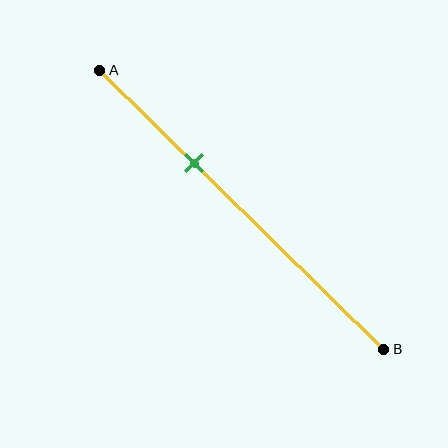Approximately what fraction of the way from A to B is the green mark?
The green mark is approximately 35% of the way from A to B.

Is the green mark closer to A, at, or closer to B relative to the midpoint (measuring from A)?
The green mark is closer to point A than the midpoint of segment AB.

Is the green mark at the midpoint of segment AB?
No, the mark is at about 35% from A, not at the 50% midpoint.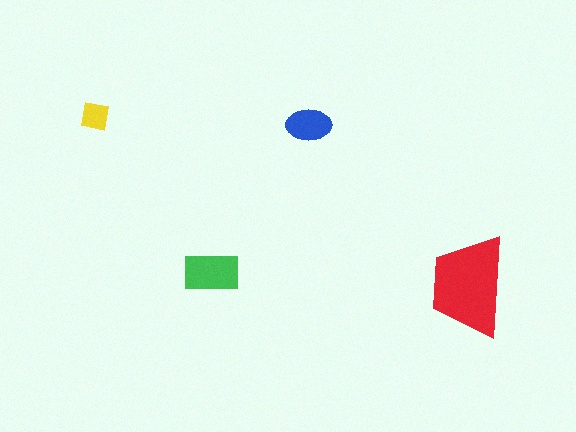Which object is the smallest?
The yellow square.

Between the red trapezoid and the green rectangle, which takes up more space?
The red trapezoid.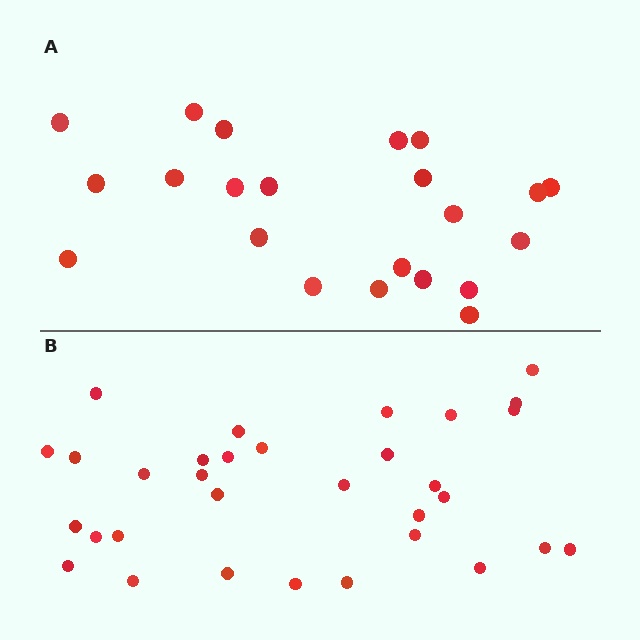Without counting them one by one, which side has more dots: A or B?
Region B (the bottom region) has more dots.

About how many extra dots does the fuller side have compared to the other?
Region B has roughly 10 or so more dots than region A.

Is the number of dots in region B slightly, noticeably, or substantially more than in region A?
Region B has substantially more. The ratio is roughly 1.5 to 1.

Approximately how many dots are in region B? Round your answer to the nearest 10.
About 30 dots. (The exact count is 32, which rounds to 30.)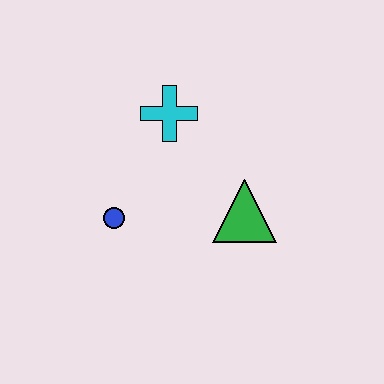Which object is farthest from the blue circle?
The green triangle is farthest from the blue circle.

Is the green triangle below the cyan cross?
Yes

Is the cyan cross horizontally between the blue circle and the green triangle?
Yes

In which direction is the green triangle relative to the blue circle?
The green triangle is to the right of the blue circle.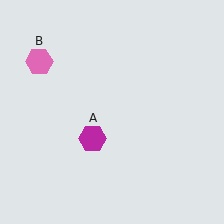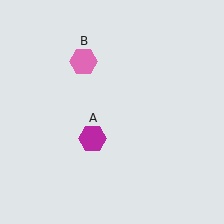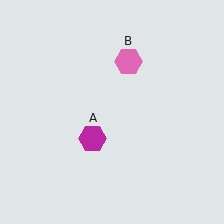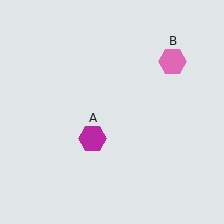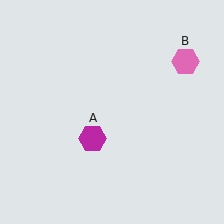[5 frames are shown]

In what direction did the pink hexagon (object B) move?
The pink hexagon (object B) moved right.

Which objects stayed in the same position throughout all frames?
Magenta hexagon (object A) remained stationary.